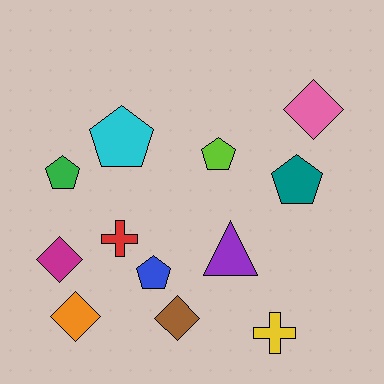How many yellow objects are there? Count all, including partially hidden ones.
There is 1 yellow object.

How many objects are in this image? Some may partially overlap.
There are 12 objects.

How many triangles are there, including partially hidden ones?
There is 1 triangle.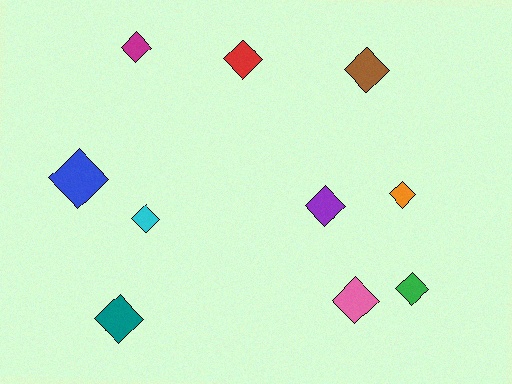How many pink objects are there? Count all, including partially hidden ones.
There is 1 pink object.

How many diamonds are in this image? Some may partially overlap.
There are 10 diamonds.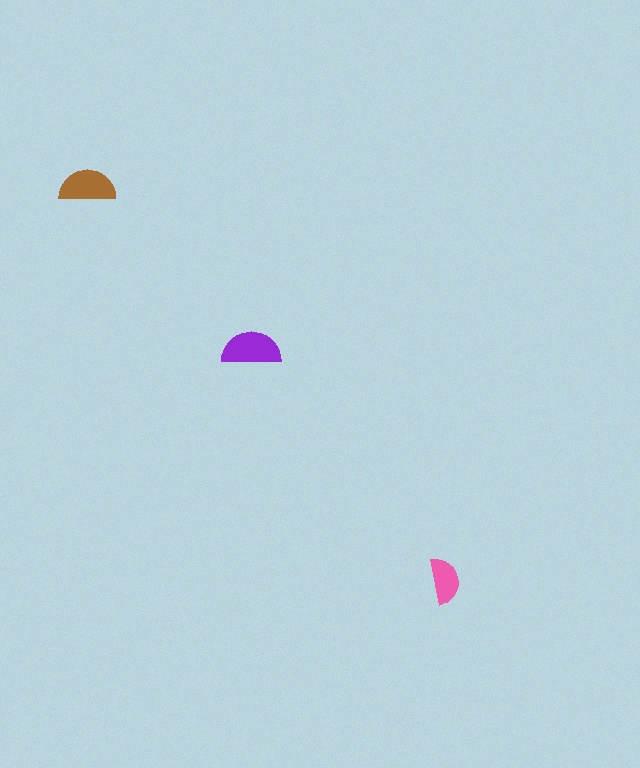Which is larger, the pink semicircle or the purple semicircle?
The purple one.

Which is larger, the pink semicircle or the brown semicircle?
The brown one.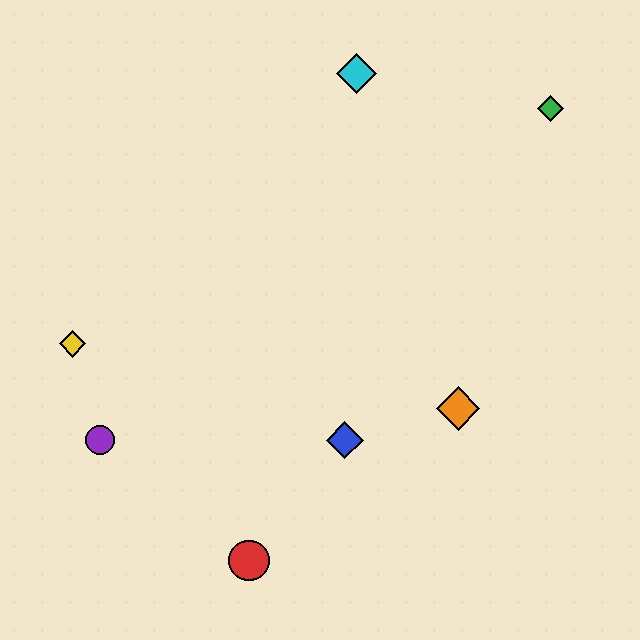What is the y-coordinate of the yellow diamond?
The yellow diamond is at y≈344.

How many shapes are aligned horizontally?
2 shapes (the blue diamond, the purple circle) are aligned horizontally.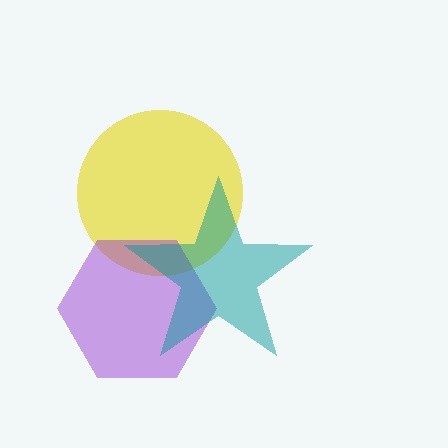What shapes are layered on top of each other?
The layered shapes are: a yellow circle, a purple hexagon, a teal star.